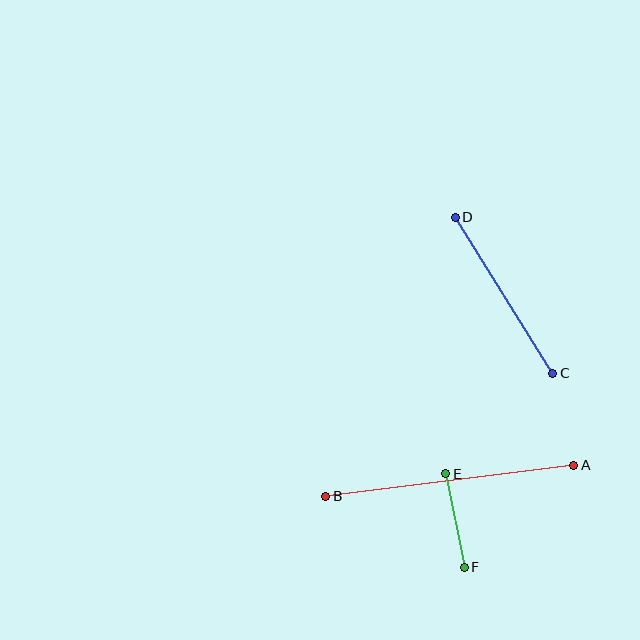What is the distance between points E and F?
The distance is approximately 96 pixels.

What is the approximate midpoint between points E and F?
The midpoint is at approximately (455, 521) pixels.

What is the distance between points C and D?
The distance is approximately 184 pixels.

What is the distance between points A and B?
The distance is approximately 250 pixels.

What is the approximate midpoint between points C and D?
The midpoint is at approximately (504, 295) pixels.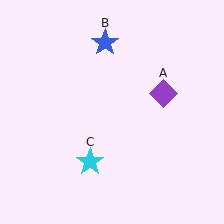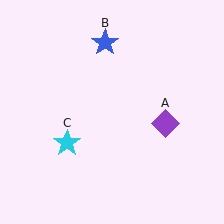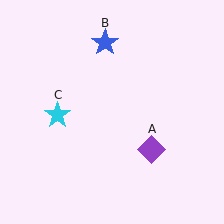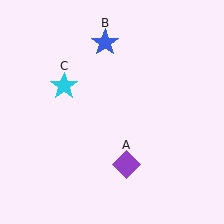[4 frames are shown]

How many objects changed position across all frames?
2 objects changed position: purple diamond (object A), cyan star (object C).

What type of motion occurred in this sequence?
The purple diamond (object A), cyan star (object C) rotated clockwise around the center of the scene.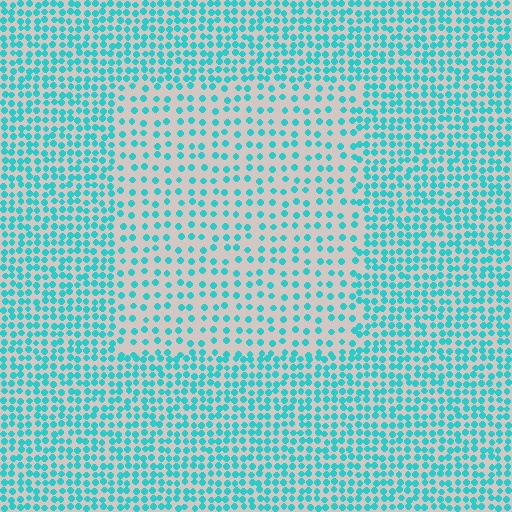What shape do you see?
I see a rectangle.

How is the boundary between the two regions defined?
The boundary is defined by a change in element density (approximately 2.0x ratio). All elements are the same color, size, and shape.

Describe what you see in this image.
The image contains small cyan elements arranged at two different densities. A rectangle-shaped region is visible where the elements are less densely packed than the surrounding area.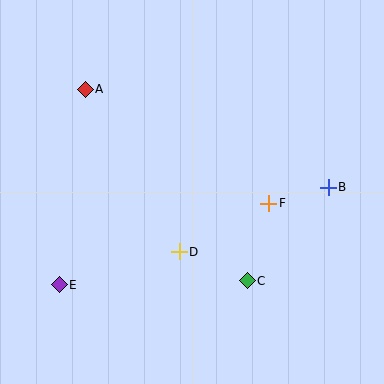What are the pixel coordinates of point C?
Point C is at (247, 281).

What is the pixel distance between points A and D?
The distance between A and D is 188 pixels.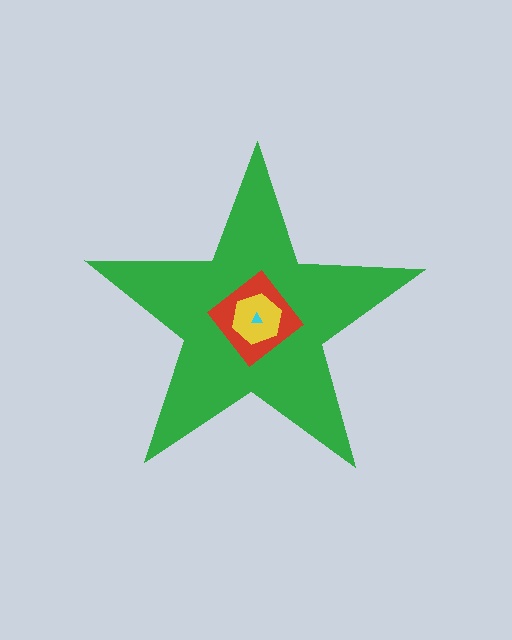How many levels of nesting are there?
4.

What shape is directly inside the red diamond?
The yellow hexagon.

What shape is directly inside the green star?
The red diamond.